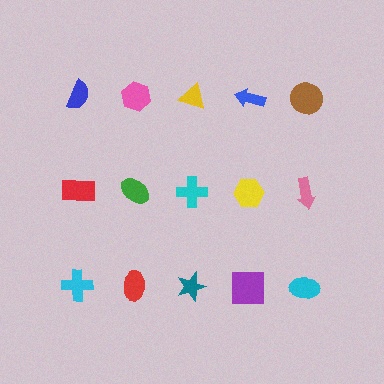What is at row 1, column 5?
A brown circle.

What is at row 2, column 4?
A yellow hexagon.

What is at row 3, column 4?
A purple square.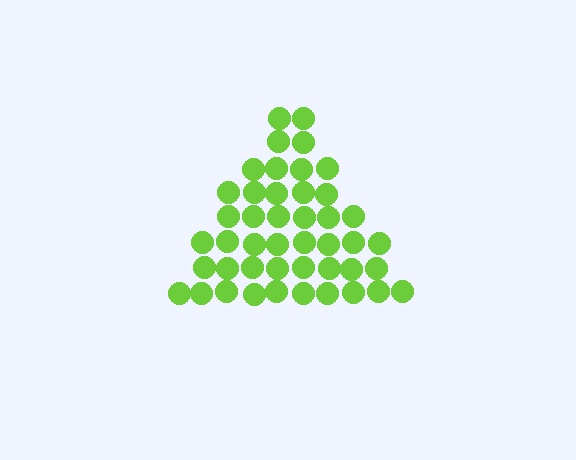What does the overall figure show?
The overall figure shows a triangle.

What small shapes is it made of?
It is made of small circles.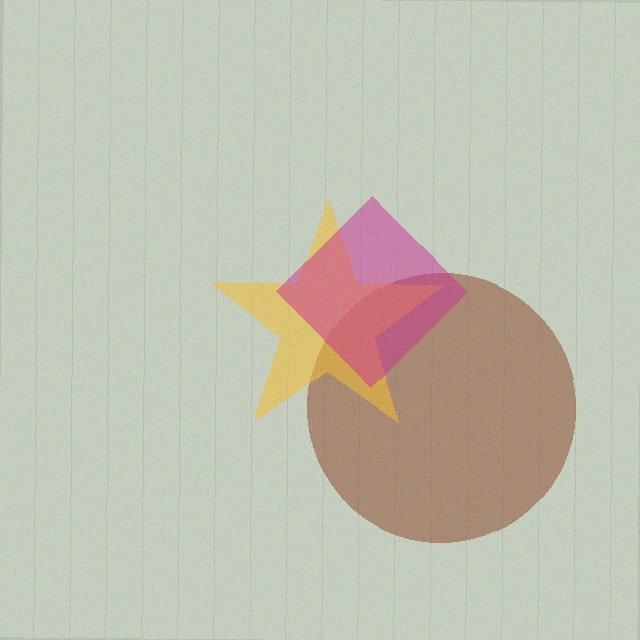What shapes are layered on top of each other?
The layered shapes are: a brown circle, a yellow star, a magenta diamond.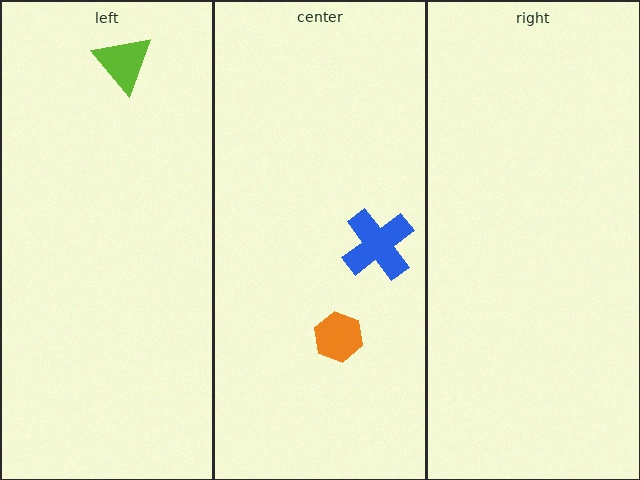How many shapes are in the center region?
2.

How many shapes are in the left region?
1.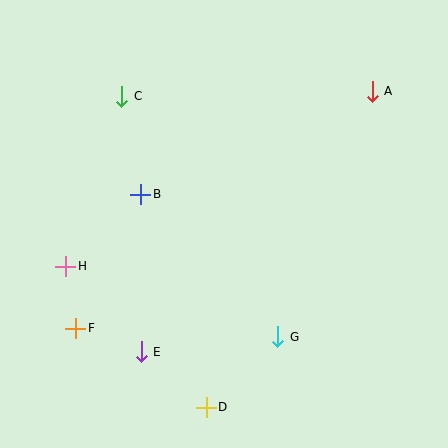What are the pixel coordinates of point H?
Point H is at (66, 266).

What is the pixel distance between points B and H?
The distance between B and H is 104 pixels.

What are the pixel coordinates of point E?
Point E is at (141, 352).